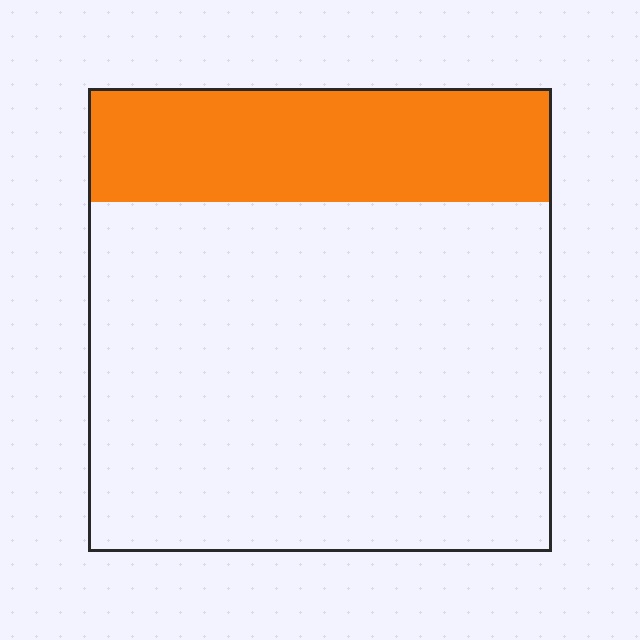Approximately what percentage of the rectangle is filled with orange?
Approximately 25%.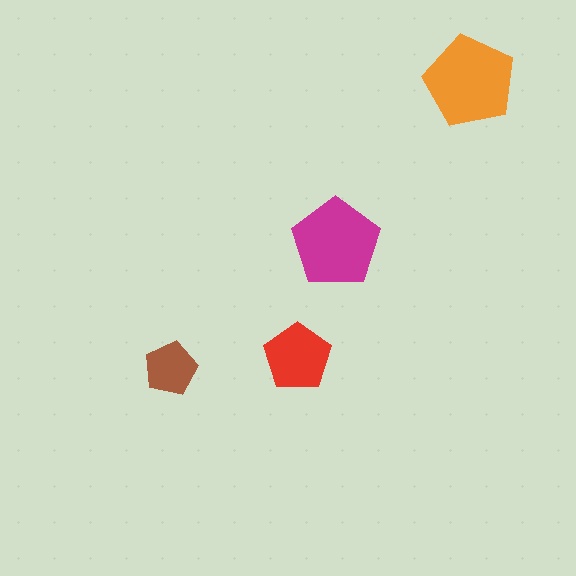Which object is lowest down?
The brown pentagon is bottommost.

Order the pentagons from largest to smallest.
the orange one, the magenta one, the red one, the brown one.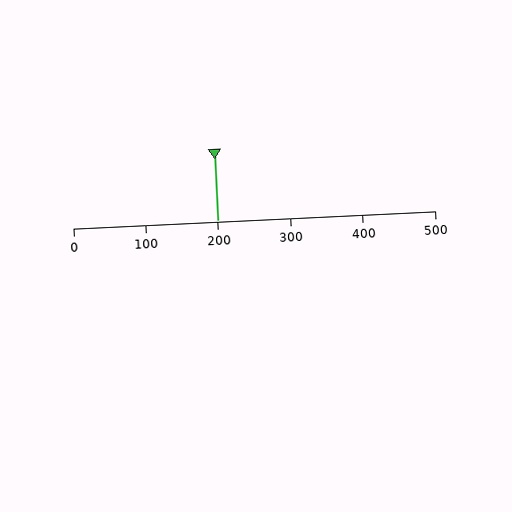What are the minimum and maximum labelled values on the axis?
The axis runs from 0 to 500.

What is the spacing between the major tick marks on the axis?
The major ticks are spaced 100 apart.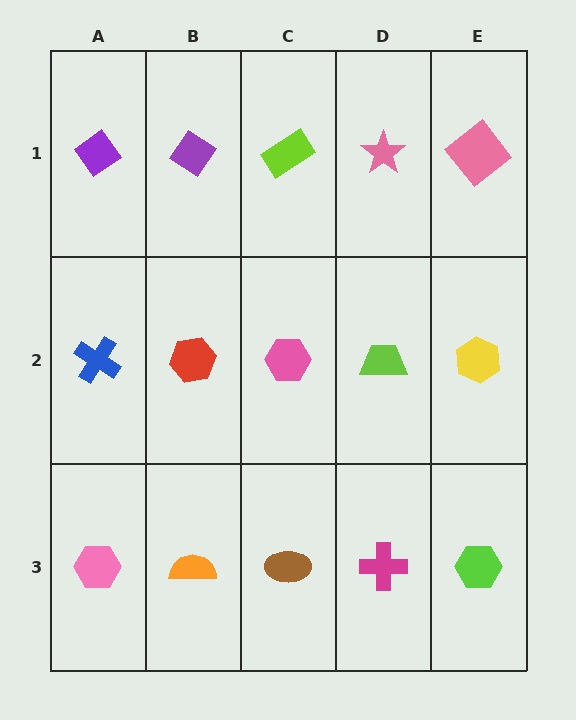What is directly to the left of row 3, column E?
A magenta cross.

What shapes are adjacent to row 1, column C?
A pink hexagon (row 2, column C), a purple diamond (row 1, column B), a pink star (row 1, column D).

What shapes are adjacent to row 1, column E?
A yellow hexagon (row 2, column E), a pink star (row 1, column D).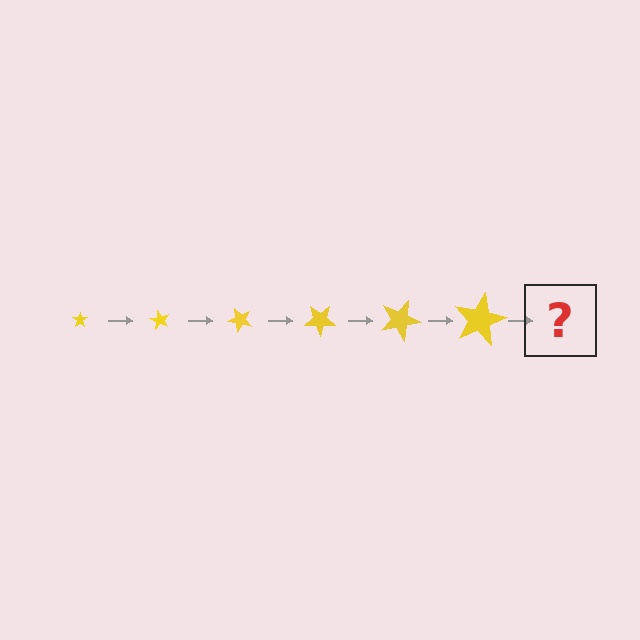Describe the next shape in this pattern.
It should be a star, larger than the previous one and rotated 360 degrees from the start.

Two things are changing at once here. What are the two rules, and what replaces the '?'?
The two rules are that the star grows larger each step and it rotates 60 degrees each step. The '?' should be a star, larger than the previous one and rotated 360 degrees from the start.